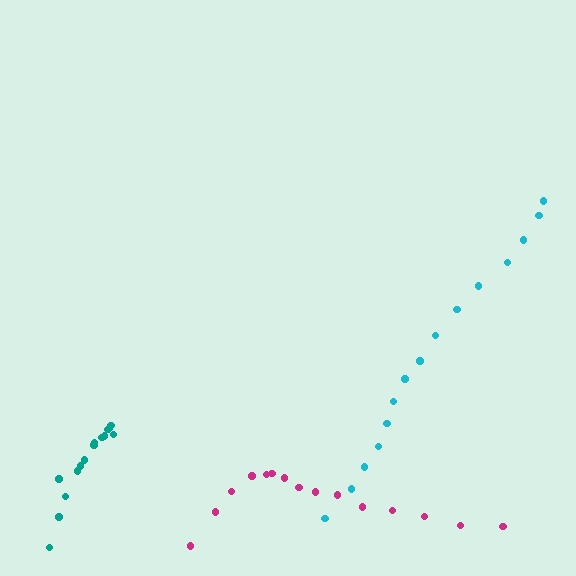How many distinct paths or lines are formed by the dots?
There are 3 distinct paths.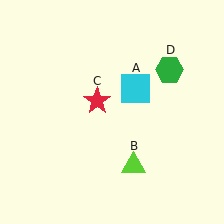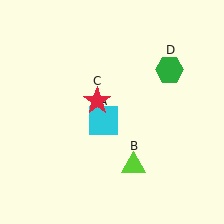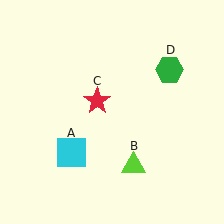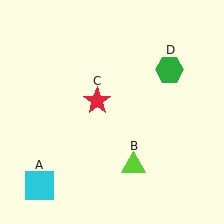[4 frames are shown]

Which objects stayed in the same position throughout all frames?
Lime triangle (object B) and red star (object C) and green hexagon (object D) remained stationary.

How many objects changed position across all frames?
1 object changed position: cyan square (object A).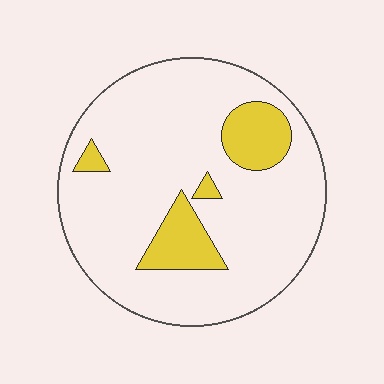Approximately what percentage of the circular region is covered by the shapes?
Approximately 15%.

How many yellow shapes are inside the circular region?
4.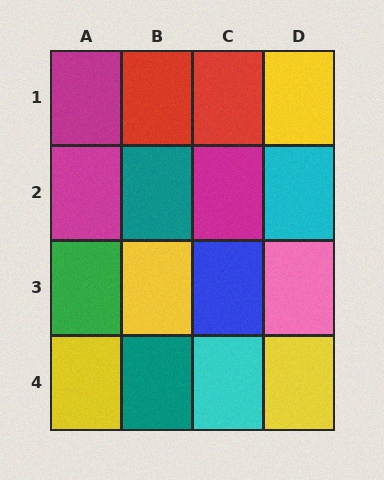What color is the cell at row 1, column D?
Yellow.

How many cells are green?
1 cell is green.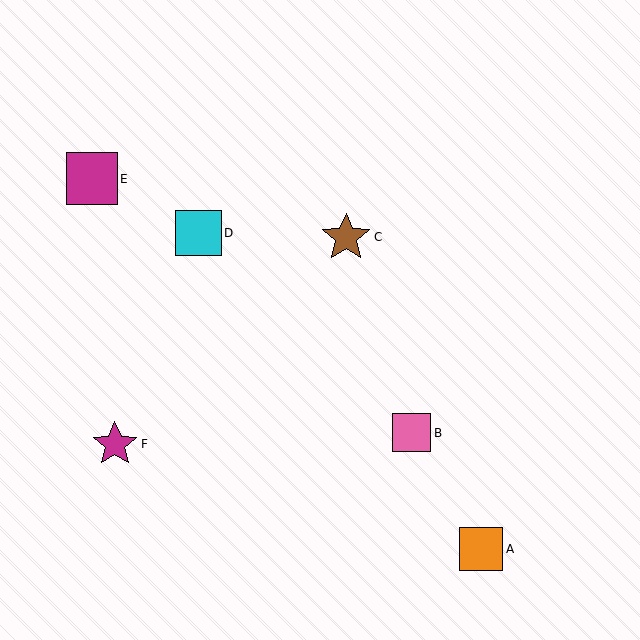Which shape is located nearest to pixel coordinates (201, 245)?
The cyan square (labeled D) at (198, 233) is nearest to that location.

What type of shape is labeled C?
Shape C is a brown star.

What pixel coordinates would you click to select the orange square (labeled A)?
Click at (481, 549) to select the orange square A.